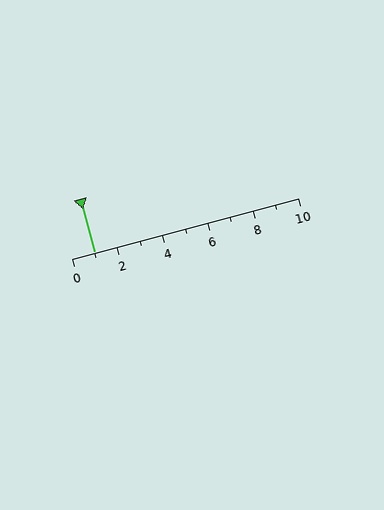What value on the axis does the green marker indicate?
The marker indicates approximately 1.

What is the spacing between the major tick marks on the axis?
The major ticks are spaced 2 apart.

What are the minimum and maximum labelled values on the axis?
The axis runs from 0 to 10.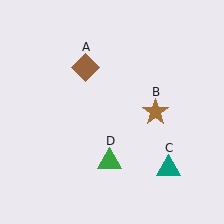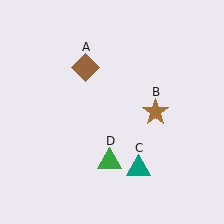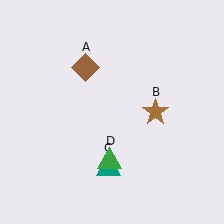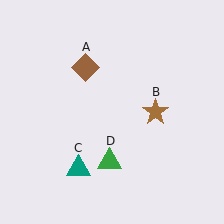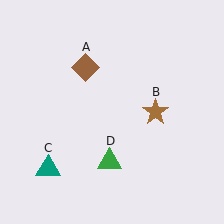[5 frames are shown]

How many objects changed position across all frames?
1 object changed position: teal triangle (object C).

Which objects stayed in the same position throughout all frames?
Brown diamond (object A) and brown star (object B) and green triangle (object D) remained stationary.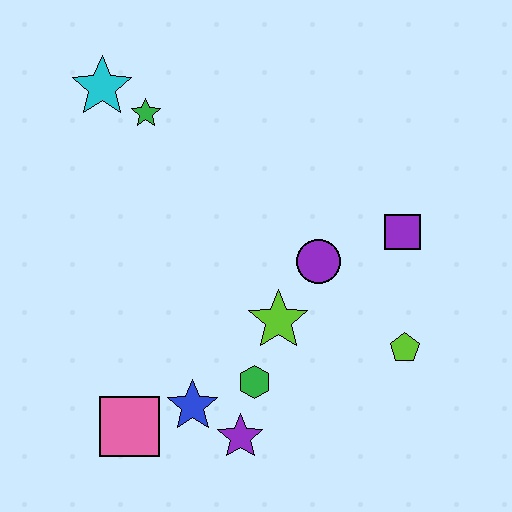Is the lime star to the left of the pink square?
No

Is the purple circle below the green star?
Yes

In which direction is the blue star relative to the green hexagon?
The blue star is to the left of the green hexagon.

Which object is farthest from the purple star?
The cyan star is farthest from the purple star.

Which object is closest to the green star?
The cyan star is closest to the green star.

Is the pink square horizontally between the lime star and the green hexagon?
No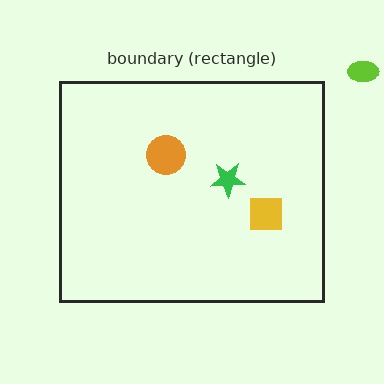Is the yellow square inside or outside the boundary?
Inside.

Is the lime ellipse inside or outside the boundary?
Outside.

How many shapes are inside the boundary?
3 inside, 1 outside.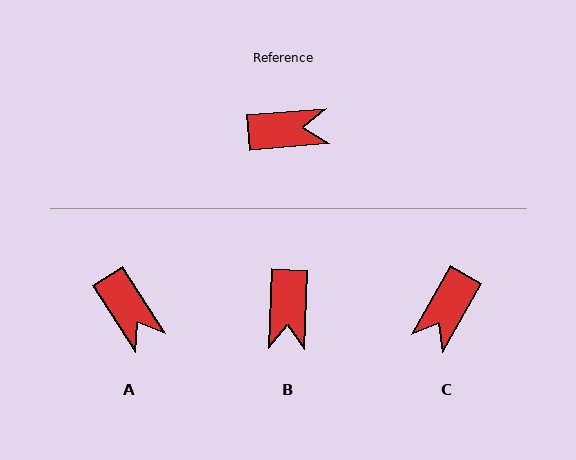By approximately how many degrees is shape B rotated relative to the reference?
Approximately 97 degrees clockwise.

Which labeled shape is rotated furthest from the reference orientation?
C, about 124 degrees away.